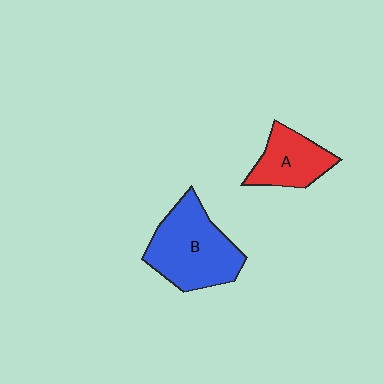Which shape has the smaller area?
Shape A (red).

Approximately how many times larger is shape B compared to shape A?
Approximately 1.7 times.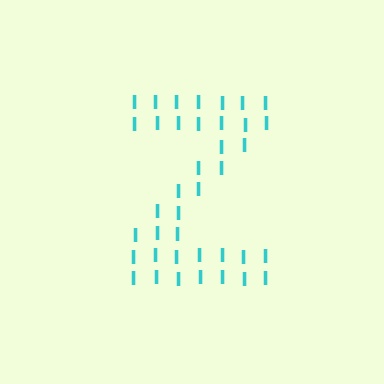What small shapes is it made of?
It is made of small letter I's.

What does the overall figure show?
The overall figure shows the letter Z.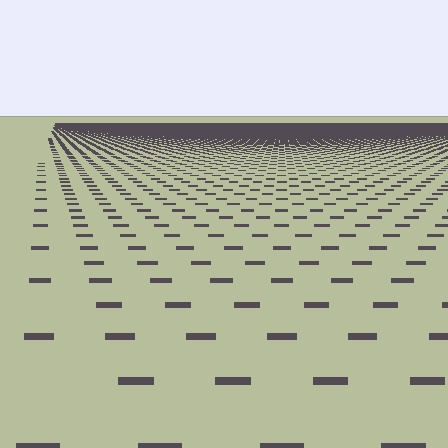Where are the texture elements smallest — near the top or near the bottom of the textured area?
Near the top.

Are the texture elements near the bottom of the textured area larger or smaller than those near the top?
Larger. Near the bottom, elements are closer to the viewer and appear at a bigger on-screen size.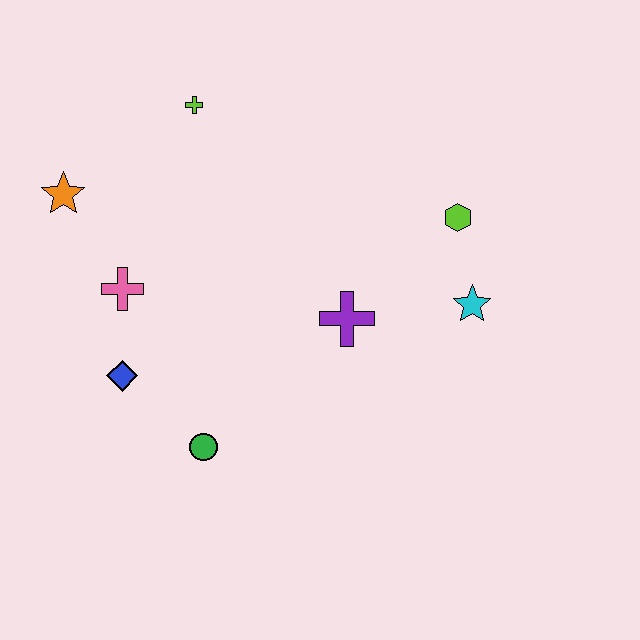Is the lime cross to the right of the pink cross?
Yes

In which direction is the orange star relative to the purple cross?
The orange star is to the left of the purple cross.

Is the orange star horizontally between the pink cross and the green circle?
No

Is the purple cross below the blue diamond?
No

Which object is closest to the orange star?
The pink cross is closest to the orange star.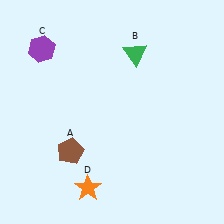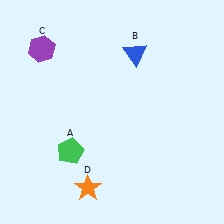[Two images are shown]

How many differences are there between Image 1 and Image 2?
There are 2 differences between the two images.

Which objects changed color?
A changed from brown to green. B changed from green to blue.